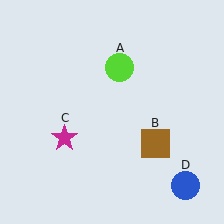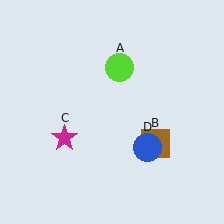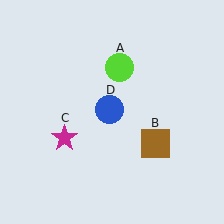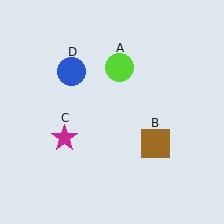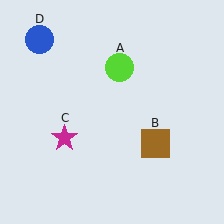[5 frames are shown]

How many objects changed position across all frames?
1 object changed position: blue circle (object D).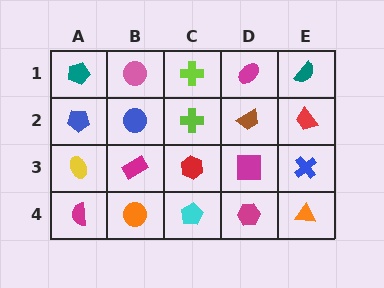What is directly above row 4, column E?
A blue cross.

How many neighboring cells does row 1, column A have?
2.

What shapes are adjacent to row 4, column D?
A magenta square (row 3, column D), a cyan pentagon (row 4, column C), an orange triangle (row 4, column E).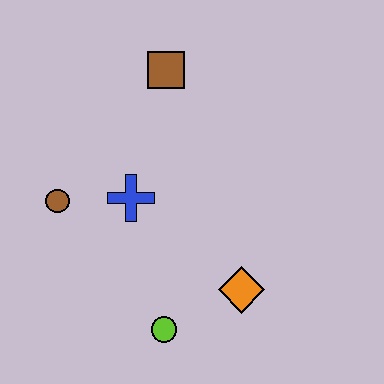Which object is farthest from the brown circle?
The orange diamond is farthest from the brown circle.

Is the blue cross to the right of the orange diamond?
No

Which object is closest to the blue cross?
The brown circle is closest to the blue cross.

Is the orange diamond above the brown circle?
No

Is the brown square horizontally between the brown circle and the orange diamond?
Yes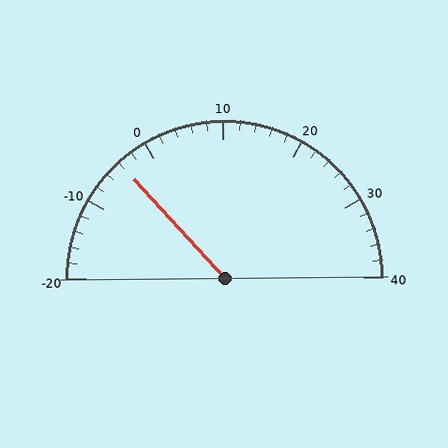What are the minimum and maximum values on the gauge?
The gauge ranges from -20 to 40.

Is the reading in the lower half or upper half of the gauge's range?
The reading is in the lower half of the range (-20 to 40).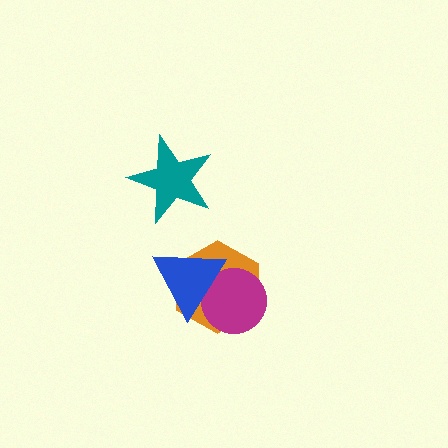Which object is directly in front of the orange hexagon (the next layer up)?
The magenta circle is directly in front of the orange hexagon.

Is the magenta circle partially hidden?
Yes, it is partially covered by another shape.